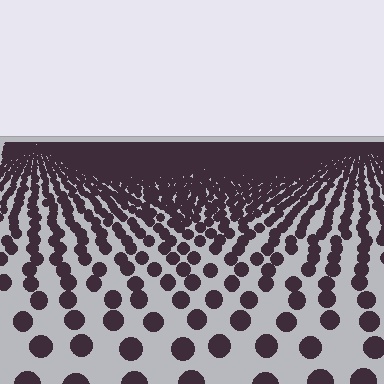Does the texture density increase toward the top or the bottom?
Density increases toward the top.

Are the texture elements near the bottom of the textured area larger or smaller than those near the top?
Larger. Near the bottom, elements are closer to the viewer and appear at a bigger on-screen size.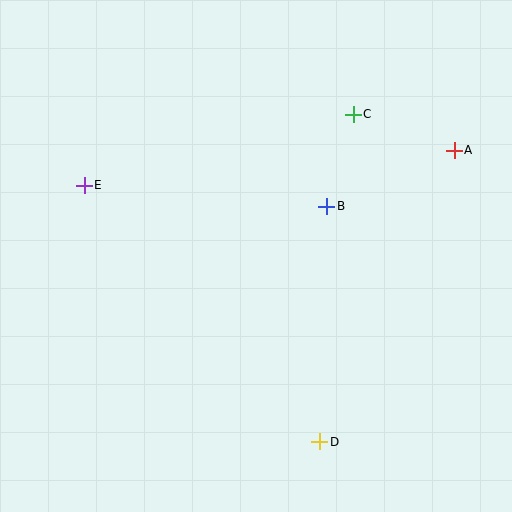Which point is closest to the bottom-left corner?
Point D is closest to the bottom-left corner.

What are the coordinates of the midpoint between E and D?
The midpoint between E and D is at (202, 314).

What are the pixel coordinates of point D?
Point D is at (320, 442).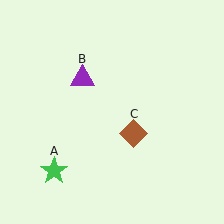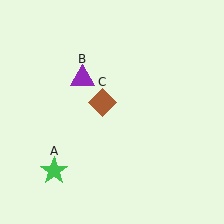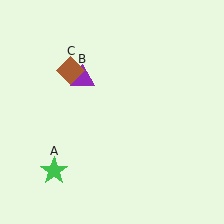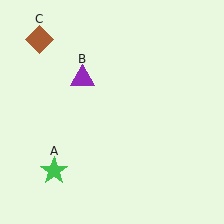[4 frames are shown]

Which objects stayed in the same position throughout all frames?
Green star (object A) and purple triangle (object B) remained stationary.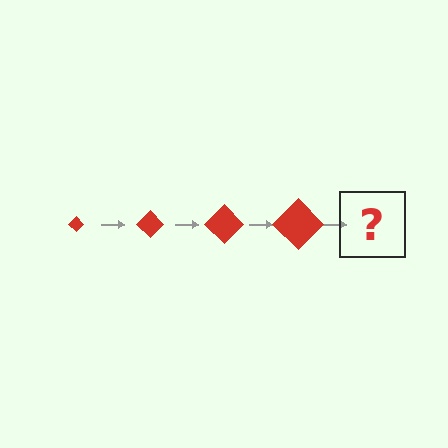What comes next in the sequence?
The next element should be a red diamond, larger than the previous one.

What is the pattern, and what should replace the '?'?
The pattern is that the diamond gets progressively larger each step. The '?' should be a red diamond, larger than the previous one.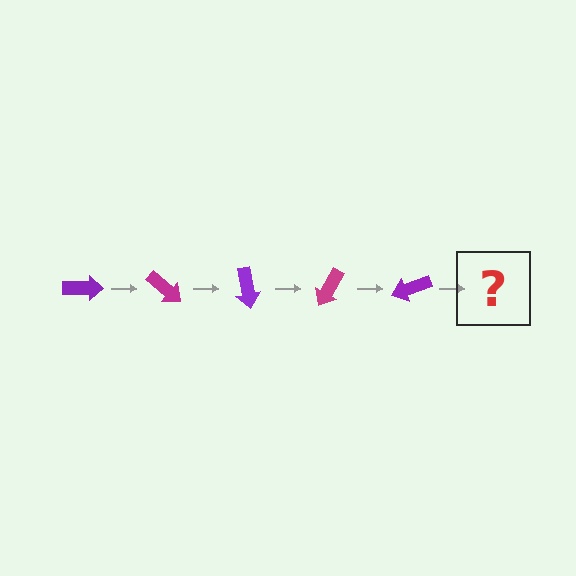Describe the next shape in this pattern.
It should be a magenta arrow, rotated 200 degrees from the start.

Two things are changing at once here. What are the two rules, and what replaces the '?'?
The two rules are that it rotates 40 degrees each step and the color cycles through purple and magenta. The '?' should be a magenta arrow, rotated 200 degrees from the start.